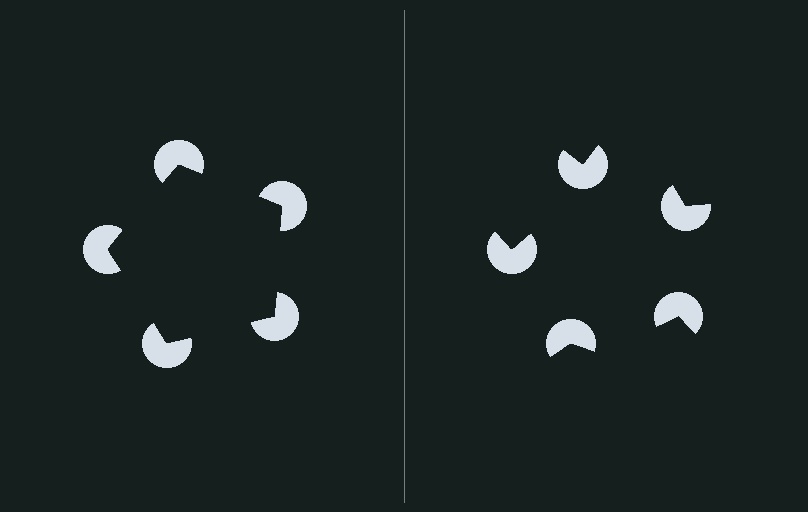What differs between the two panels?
The pac-man discs are positioned identically on both sides; only the wedge orientations differ. On the left they align to a pentagon; on the right they are misaligned.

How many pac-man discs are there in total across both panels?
10 — 5 on each side.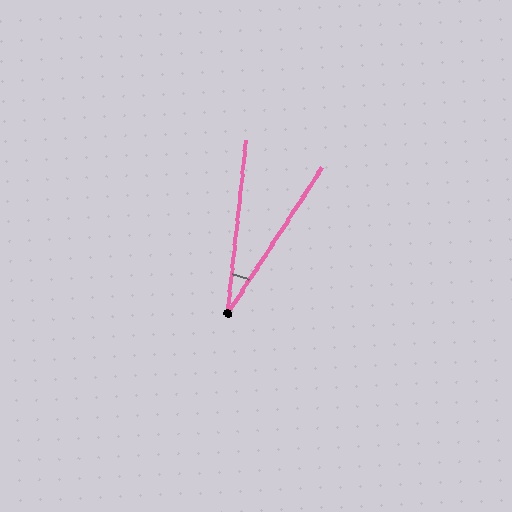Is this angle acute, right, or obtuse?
It is acute.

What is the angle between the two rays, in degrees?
Approximately 27 degrees.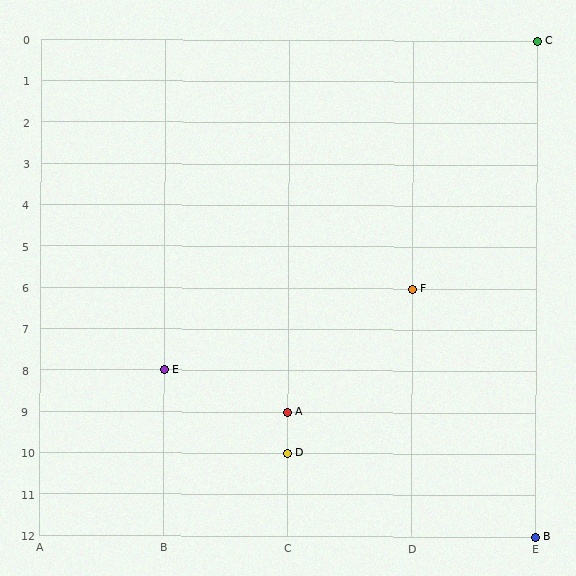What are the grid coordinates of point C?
Point C is at grid coordinates (E, 0).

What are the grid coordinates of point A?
Point A is at grid coordinates (C, 9).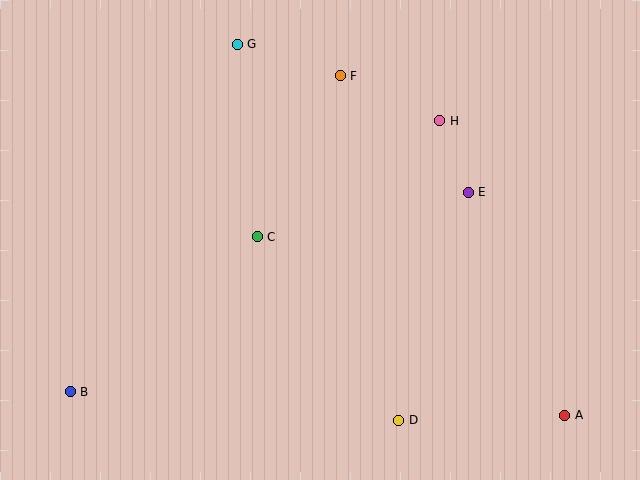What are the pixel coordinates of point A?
Point A is at (565, 415).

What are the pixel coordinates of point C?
Point C is at (257, 237).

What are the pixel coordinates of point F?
Point F is at (340, 76).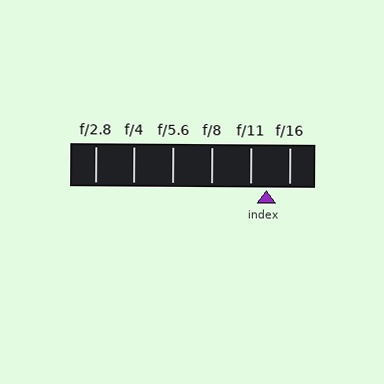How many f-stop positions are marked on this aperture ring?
There are 6 f-stop positions marked.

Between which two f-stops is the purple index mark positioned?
The index mark is between f/11 and f/16.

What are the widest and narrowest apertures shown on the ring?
The widest aperture shown is f/2.8 and the narrowest is f/16.